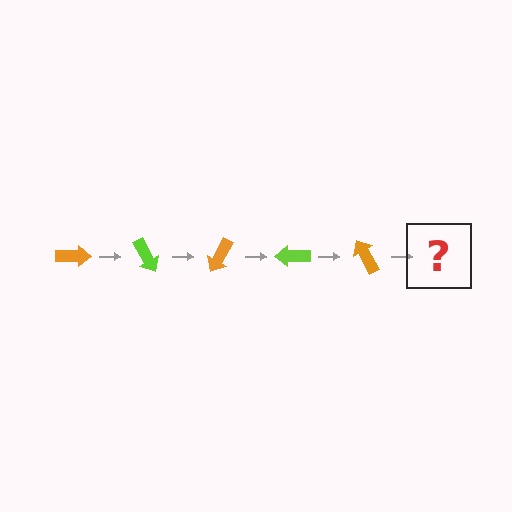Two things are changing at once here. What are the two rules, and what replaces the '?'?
The two rules are that it rotates 60 degrees each step and the color cycles through orange and lime. The '?' should be a lime arrow, rotated 300 degrees from the start.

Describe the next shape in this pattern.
It should be a lime arrow, rotated 300 degrees from the start.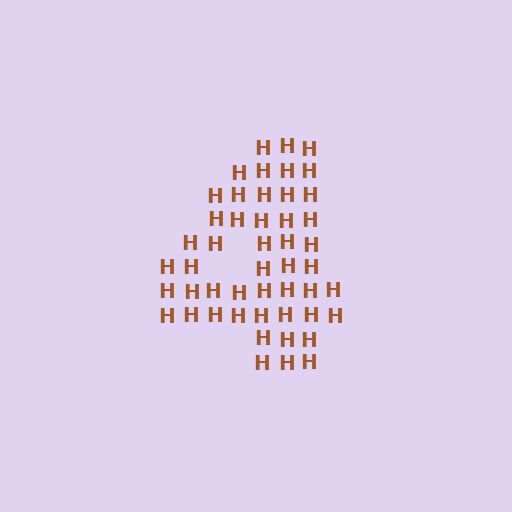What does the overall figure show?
The overall figure shows the digit 4.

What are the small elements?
The small elements are letter H's.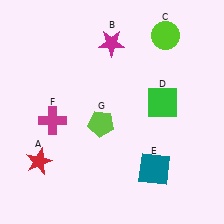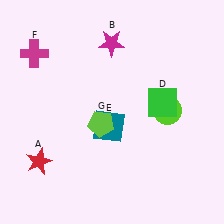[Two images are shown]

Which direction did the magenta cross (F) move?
The magenta cross (F) moved up.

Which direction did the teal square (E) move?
The teal square (E) moved left.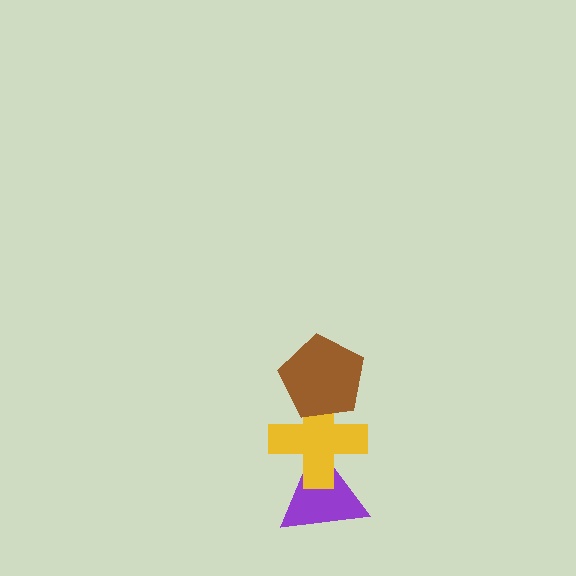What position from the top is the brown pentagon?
The brown pentagon is 1st from the top.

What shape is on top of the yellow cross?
The brown pentagon is on top of the yellow cross.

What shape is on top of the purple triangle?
The yellow cross is on top of the purple triangle.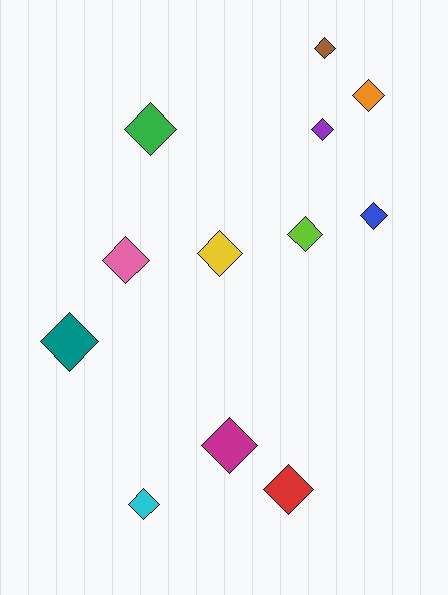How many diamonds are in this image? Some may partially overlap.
There are 12 diamonds.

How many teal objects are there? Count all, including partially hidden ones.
There is 1 teal object.